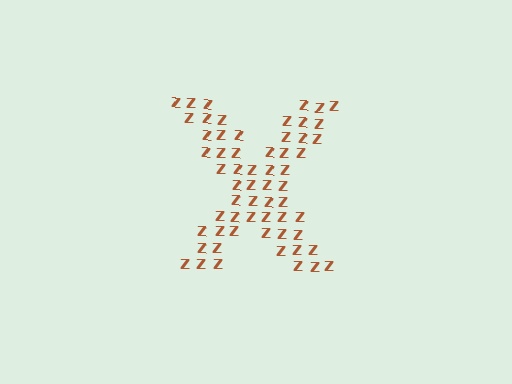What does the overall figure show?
The overall figure shows the letter X.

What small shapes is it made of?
It is made of small letter Z's.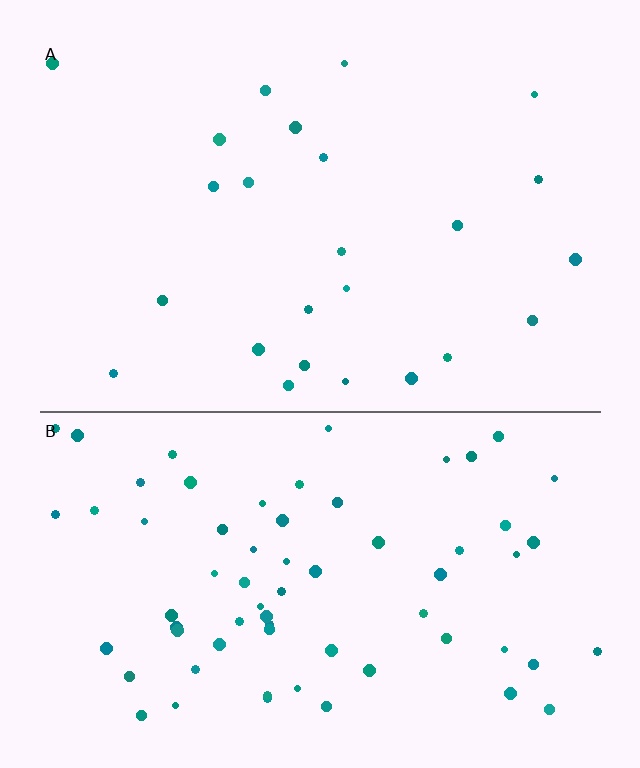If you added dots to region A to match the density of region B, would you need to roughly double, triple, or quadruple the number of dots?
Approximately triple.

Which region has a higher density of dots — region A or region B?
B (the bottom).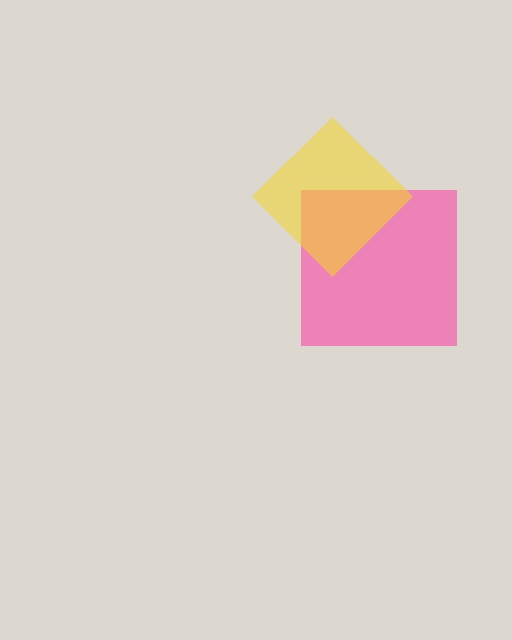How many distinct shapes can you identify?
There are 2 distinct shapes: a pink square, a yellow diamond.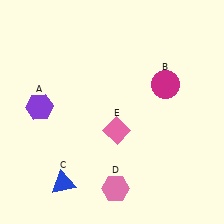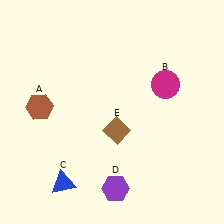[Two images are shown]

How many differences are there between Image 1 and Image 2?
There are 3 differences between the two images.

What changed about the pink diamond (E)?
In Image 1, E is pink. In Image 2, it changed to brown.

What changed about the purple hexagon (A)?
In Image 1, A is purple. In Image 2, it changed to brown.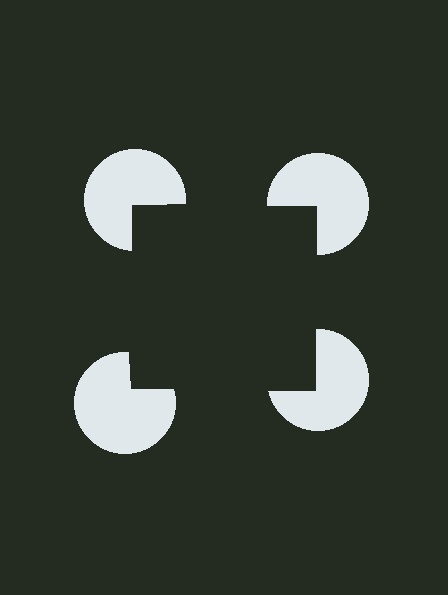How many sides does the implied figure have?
4 sides.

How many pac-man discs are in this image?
There are 4 — one at each vertex of the illusory square.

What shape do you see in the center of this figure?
An illusory square — its edges are inferred from the aligned wedge cuts in the pac-man discs, not physically drawn.